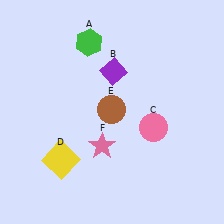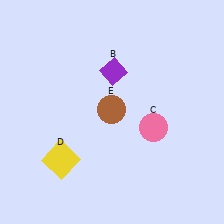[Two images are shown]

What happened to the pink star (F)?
The pink star (F) was removed in Image 2. It was in the bottom-left area of Image 1.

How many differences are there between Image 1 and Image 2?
There are 2 differences between the two images.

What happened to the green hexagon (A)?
The green hexagon (A) was removed in Image 2. It was in the top-left area of Image 1.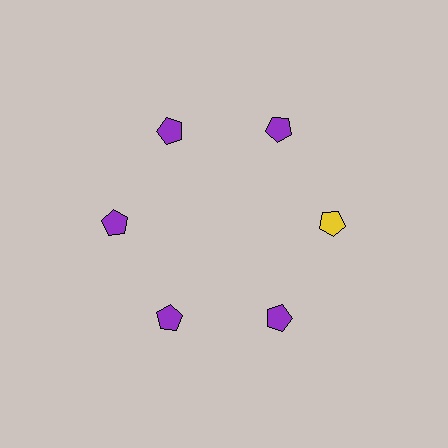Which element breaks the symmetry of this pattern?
The yellow pentagon at roughly the 3 o'clock position breaks the symmetry. All other shapes are purple pentagons.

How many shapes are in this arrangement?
There are 6 shapes arranged in a ring pattern.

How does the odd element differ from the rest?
It has a different color: yellow instead of purple.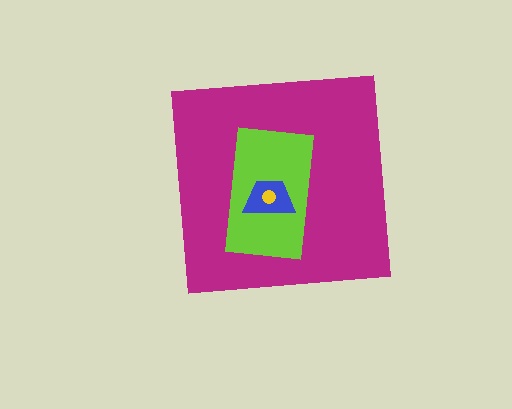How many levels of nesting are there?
4.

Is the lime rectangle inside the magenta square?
Yes.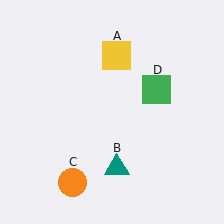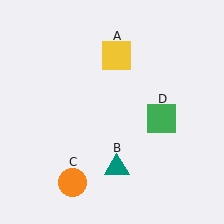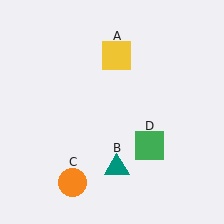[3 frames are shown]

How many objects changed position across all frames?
1 object changed position: green square (object D).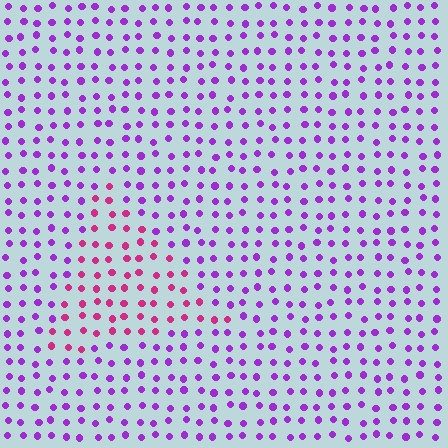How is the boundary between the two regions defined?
The boundary is defined purely by a slight shift in hue (about 44 degrees). Spacing, size, and orientation are identical on both sides.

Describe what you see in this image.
The image is filled with small purple elements in a uniform arrangement. A triangle-shaped region is visible where the elements are tinted to a slightly different hue, forming a subtle color boundary.